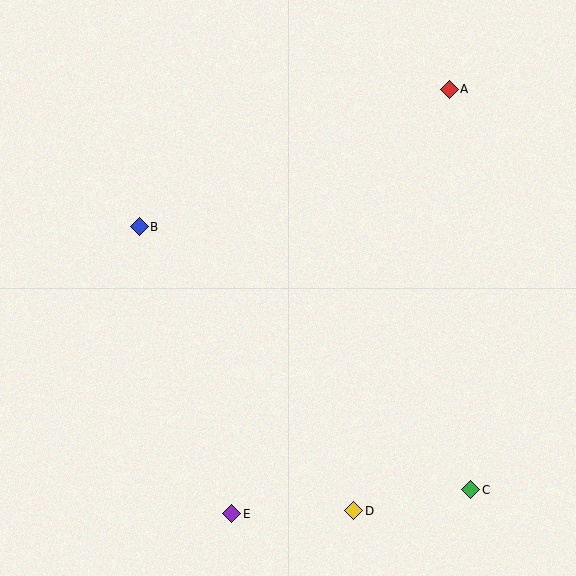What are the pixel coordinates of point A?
Point A is at (449, 89).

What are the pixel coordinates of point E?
Point E is at (232, 514).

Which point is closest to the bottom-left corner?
Point E is closest to the bottom-left corner.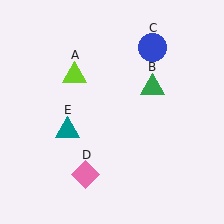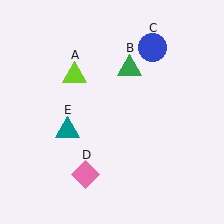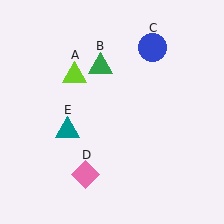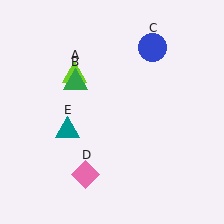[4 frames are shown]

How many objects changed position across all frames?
1 object changed position: green triangle (object B).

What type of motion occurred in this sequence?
The green triangle (object B) rotated counterclockwise around the center of the scene.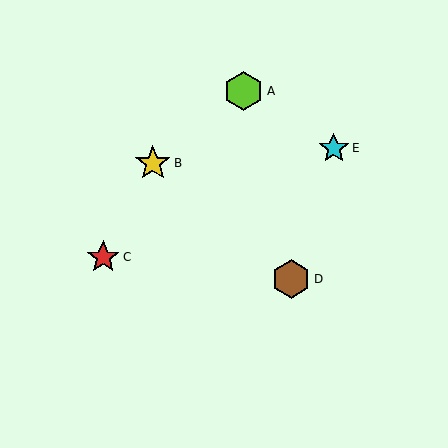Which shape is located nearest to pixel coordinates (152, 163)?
The yellow star (labeled B) at (153, 164) is nearest to that location.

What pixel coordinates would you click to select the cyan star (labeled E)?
Click at (334, 148) to select the cyan star E.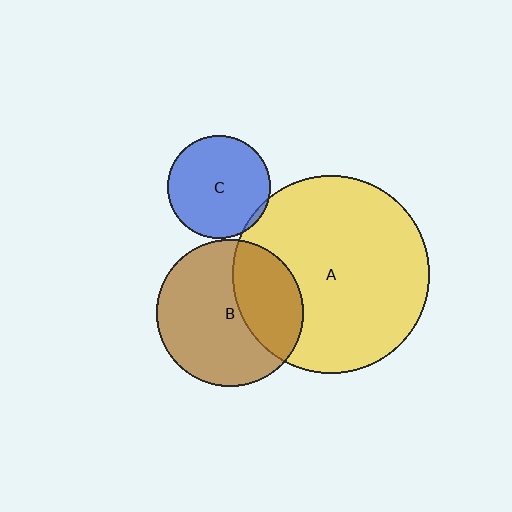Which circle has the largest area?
Circle A (yellow).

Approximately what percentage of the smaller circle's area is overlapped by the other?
Approximately 35%.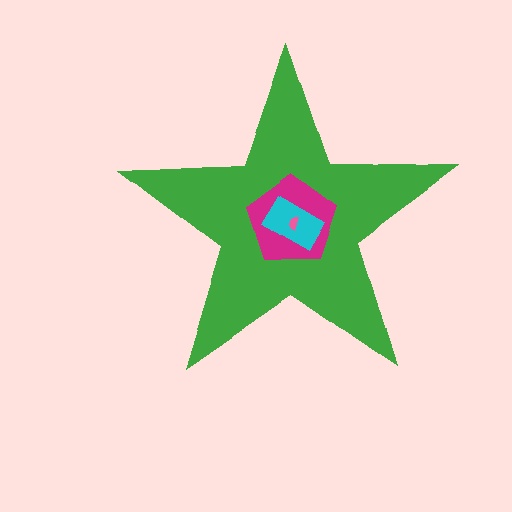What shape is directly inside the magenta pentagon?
The cyan rectangle.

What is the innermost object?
The pink semicircle.